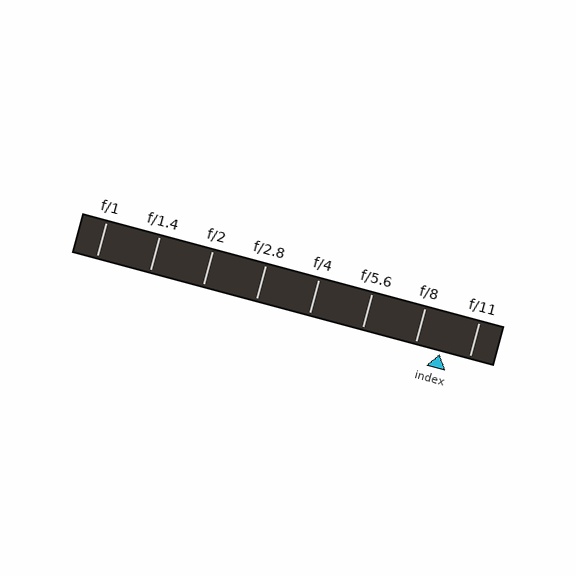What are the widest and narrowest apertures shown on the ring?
The widest aperture shown is f/1 and the narrowest is f/11.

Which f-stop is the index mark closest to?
The index mark is closest to f/8.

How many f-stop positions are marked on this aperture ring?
There are 8 f-stop positions marked.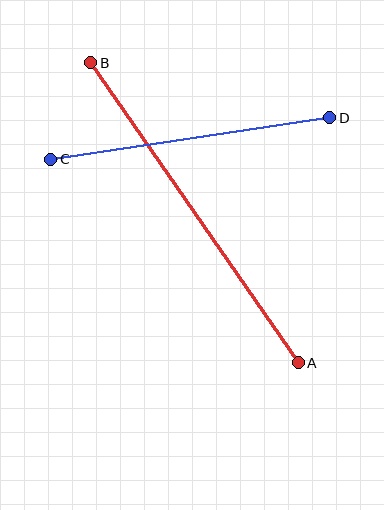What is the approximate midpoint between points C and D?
The midpoint is at approximately (190, 139) pixels.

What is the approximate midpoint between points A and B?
The midpoint is at approximately (194, 213) pixels.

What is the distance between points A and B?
The distance is approximately 365 pixels.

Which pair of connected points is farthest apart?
Points A and B are farthest apart.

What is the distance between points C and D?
The distance is approximately 283 pixels.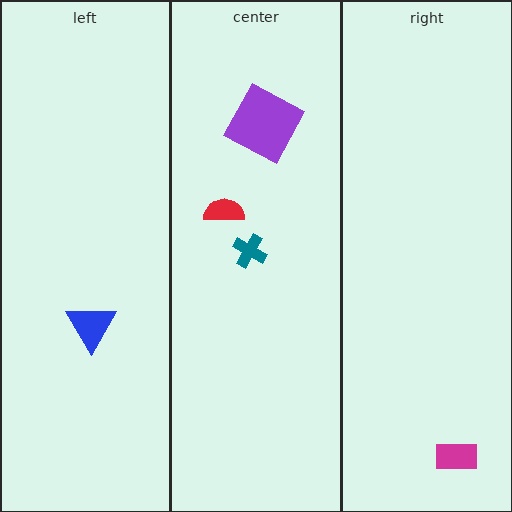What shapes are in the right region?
The magenta rectangle.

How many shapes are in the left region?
1.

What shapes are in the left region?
The blue triangle.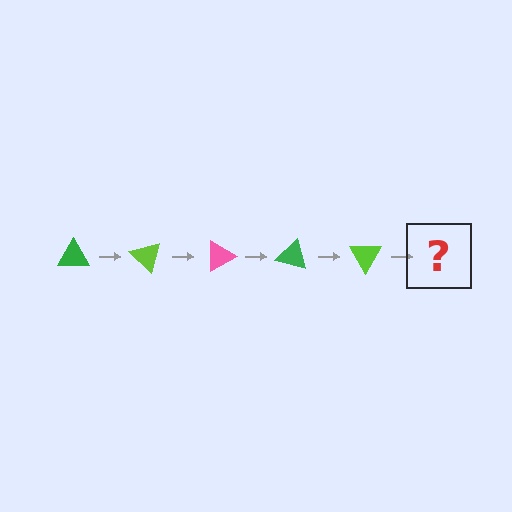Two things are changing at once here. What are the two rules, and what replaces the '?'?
The two rules are that it rotates 45 degrees each step and the color cycles through green, lime, and pink. The '?' should be a pink triangle, rotated 225 degrees from the start.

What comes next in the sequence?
The next element should be a pink triangle, rotated 225 degrees from the start.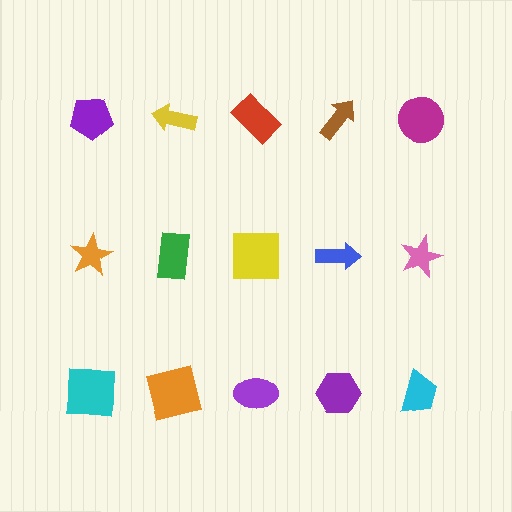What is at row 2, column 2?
A green rectangle.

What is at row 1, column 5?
A magenta circle.